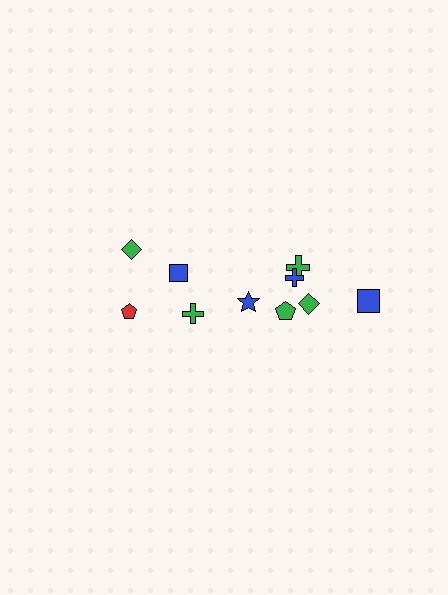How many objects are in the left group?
There are 4 objects.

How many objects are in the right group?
There are 6 objects.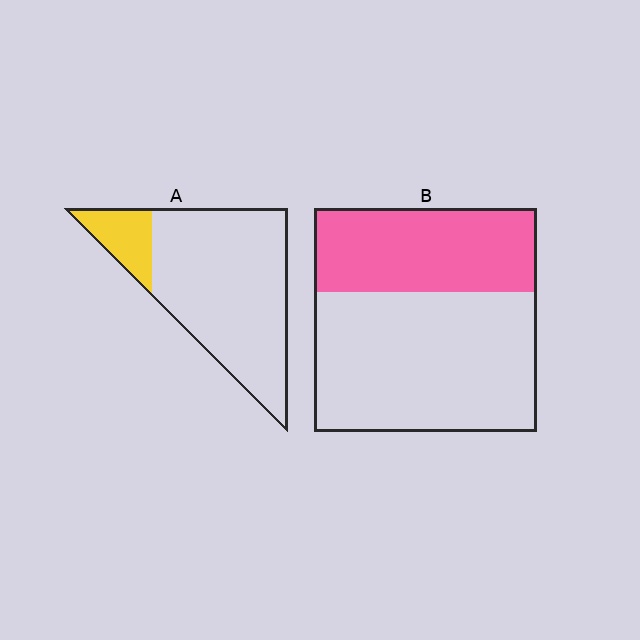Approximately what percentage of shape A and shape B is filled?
A is approximately 15% and B is approximately 40%.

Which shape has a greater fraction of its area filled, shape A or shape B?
Shape B.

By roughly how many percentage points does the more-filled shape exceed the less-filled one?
By roughly 20 percentage points (B over A).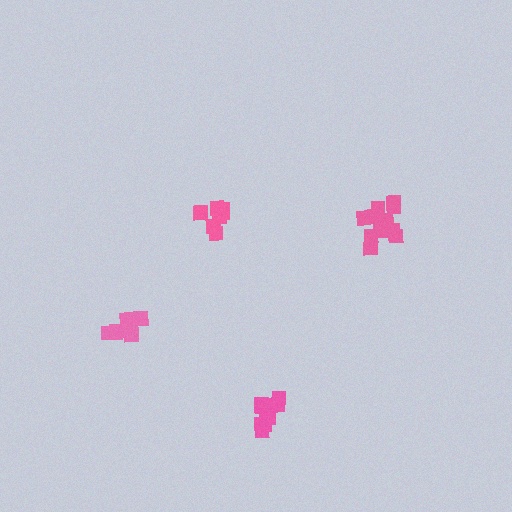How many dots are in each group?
Group 1: 8 dots, Group 2: 10 dots, Group 3: 12 dots, Group 4: 13 dots (43 total).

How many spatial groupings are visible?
There are 4 spatial groupings.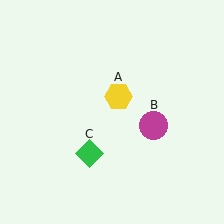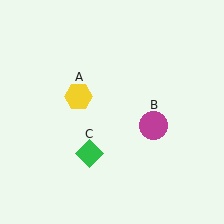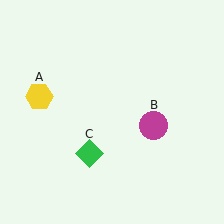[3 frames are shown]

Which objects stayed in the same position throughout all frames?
Magenta circle (object B) and green diamond (object C) remained stationary.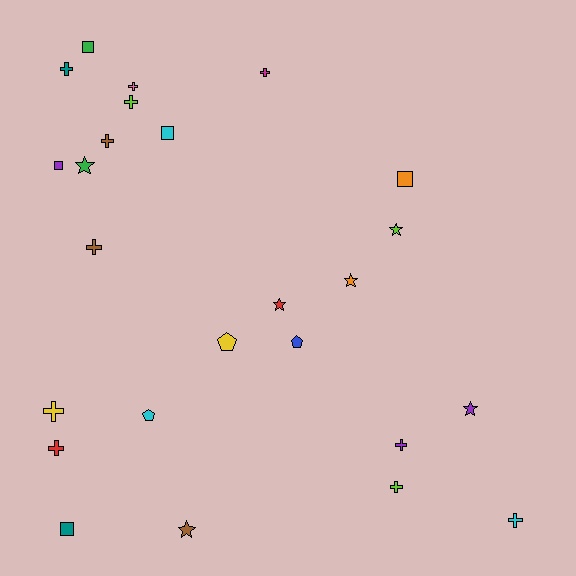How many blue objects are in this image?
There is 1 blue object.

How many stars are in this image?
There are 6 stars.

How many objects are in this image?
There are 25 objects.